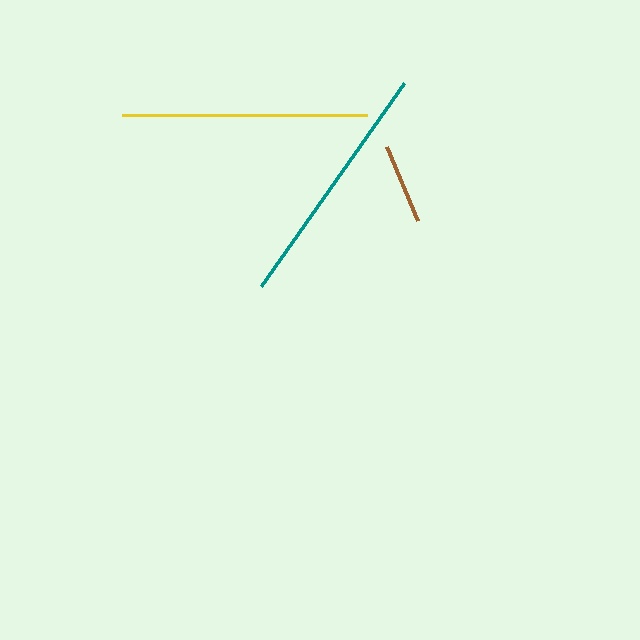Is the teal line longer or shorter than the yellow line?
The teal line is longer than the yellow line.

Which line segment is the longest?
The teal line is the longest at approximately 248 pixels.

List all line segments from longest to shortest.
From longest to shortest: teal, yellow, brown.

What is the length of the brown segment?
The brown segment is approximately 80 pixels long.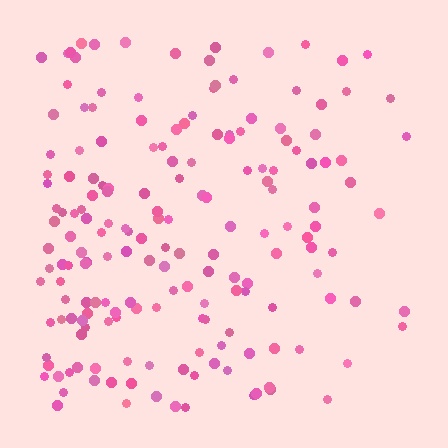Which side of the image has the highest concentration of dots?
The left.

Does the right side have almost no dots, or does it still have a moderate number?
Still a moderate number, just noticeably fewer than the left.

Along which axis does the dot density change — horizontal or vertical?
Horizontal.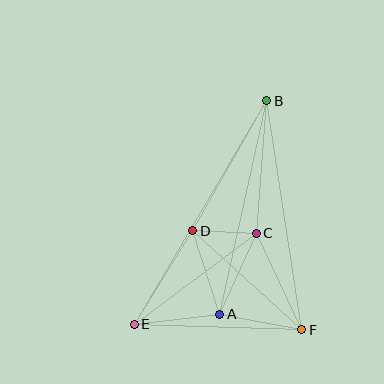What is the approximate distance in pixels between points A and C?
The distance between A and C is approximately 89 pixels.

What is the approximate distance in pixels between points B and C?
The distance between B and C is approximately 133 pixels.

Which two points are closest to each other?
Points C and D are closest to each other.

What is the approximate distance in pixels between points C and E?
The distance between C and E is approximately 153 pixels.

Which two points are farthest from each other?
Points B and E are farthest from each other.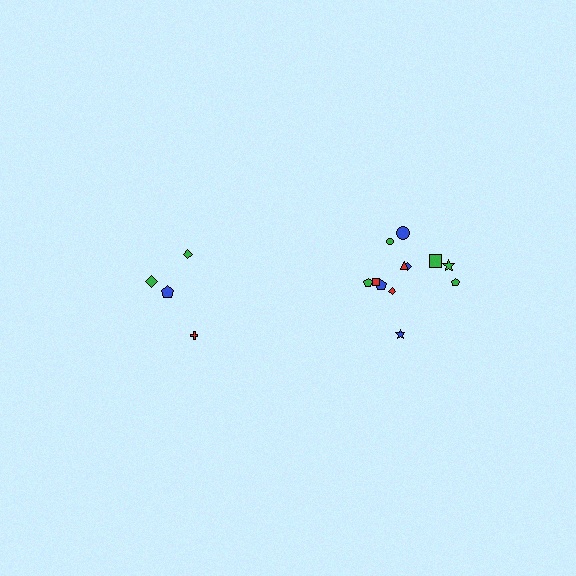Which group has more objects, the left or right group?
The right group.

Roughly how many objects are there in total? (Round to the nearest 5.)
Roughly 15 objects in total.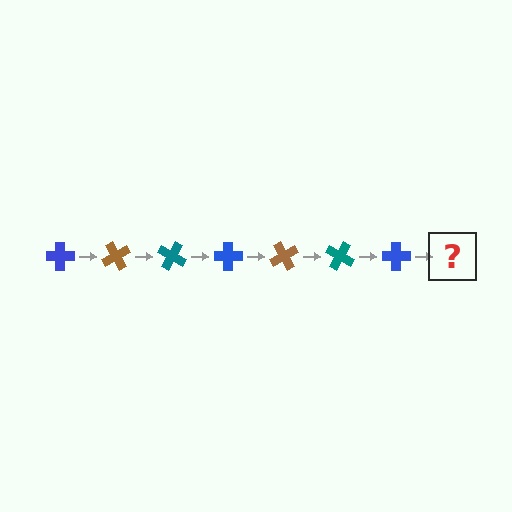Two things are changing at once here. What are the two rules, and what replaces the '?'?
The two rules are that it rotates 60 degrees each step and the color cycles through blue, brown, and teal. The '?' should be a brown cross, rotated 420 degrees from the start.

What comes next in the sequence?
The next element should be a brown cross, rotated 420 degrees from the start.